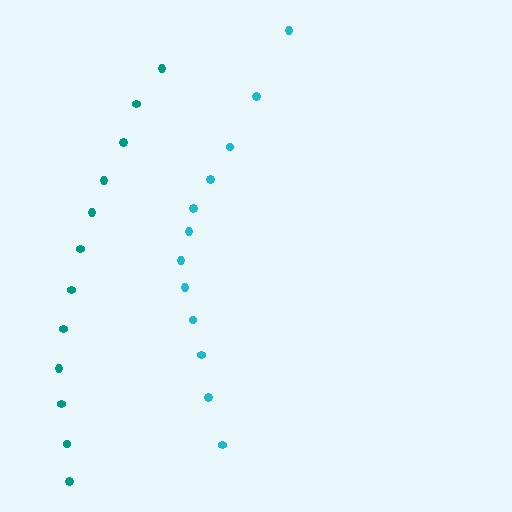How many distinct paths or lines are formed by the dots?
There are 2 distinct paths.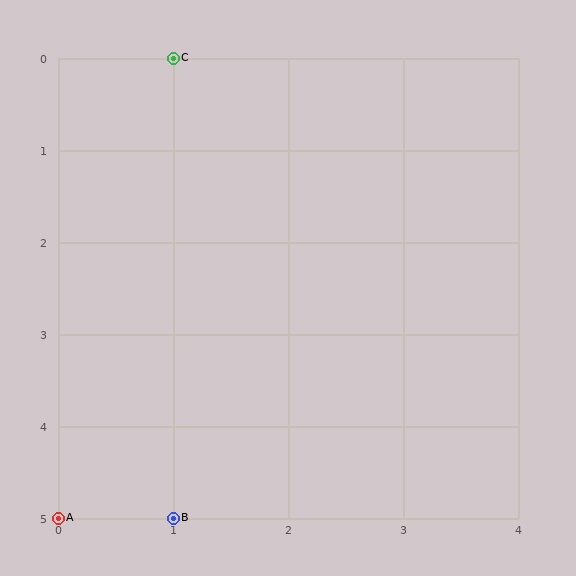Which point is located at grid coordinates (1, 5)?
Point B is at (1, 5).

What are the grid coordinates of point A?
Point A is at grid coordinates (0, 5).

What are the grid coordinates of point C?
Point C is at grid coordinates (1, 0).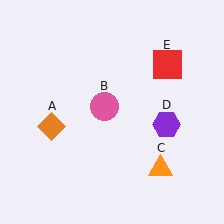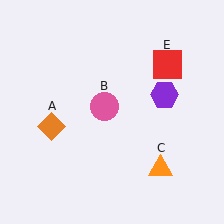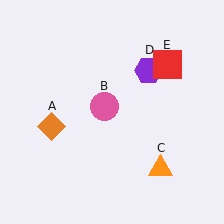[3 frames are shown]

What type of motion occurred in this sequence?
The purple hexagon (object D) rotated counterclockwise around the center of the scene.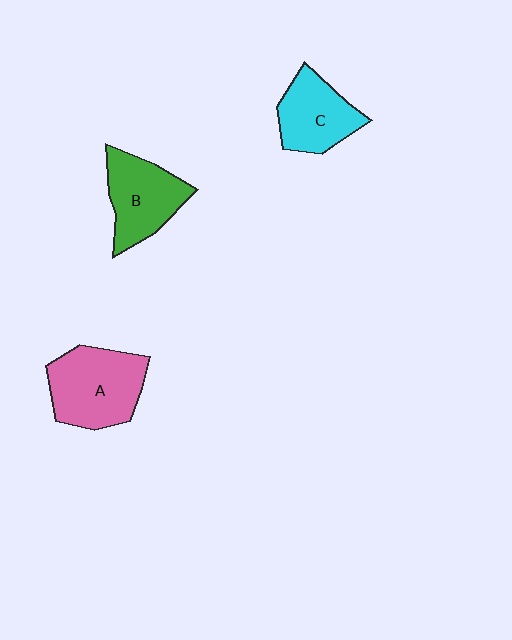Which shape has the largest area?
Shape A (pink).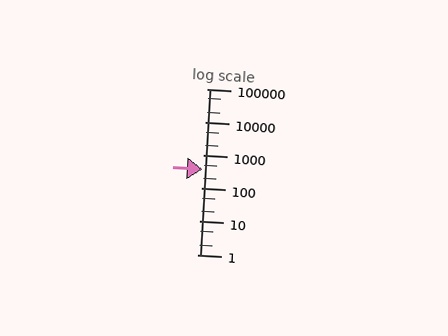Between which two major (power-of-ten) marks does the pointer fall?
The pointer is between 100 and 1000.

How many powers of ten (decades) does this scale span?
The scale spans 5 decades, from 1 to 100000.